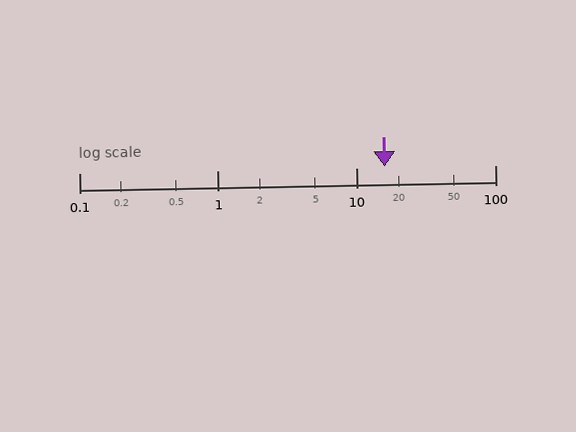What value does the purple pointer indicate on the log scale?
The pointer indicates approximately 16.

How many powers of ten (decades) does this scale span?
The scale spans 3 decades, from 0.1 to 100.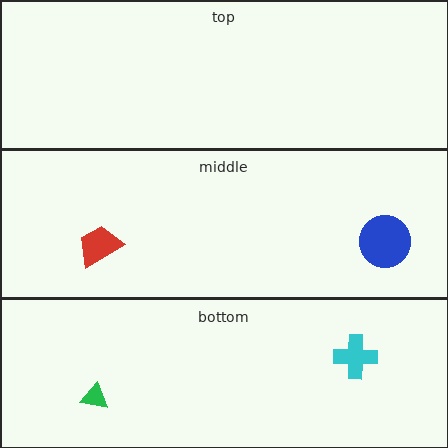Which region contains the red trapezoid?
The middle region.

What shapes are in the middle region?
The blue circle, the red trapezoid.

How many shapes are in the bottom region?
2.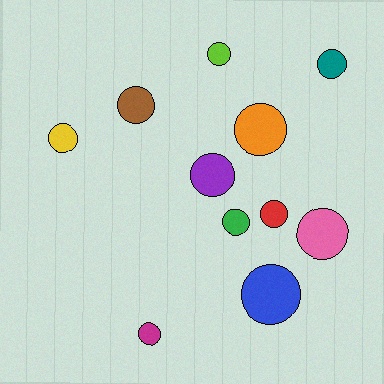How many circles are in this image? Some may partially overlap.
There are 11 circles.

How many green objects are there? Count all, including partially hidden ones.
There is 1 green object.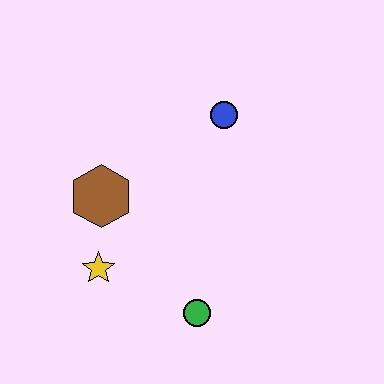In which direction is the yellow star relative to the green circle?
The yellow star is to the left of the green circle.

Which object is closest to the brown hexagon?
The yellow star is closest to the brown hexagon.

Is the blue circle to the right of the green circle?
Yes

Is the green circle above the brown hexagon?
No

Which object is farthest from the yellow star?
The blue circle is farthest from the yellow star.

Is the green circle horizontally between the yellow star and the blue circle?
Yes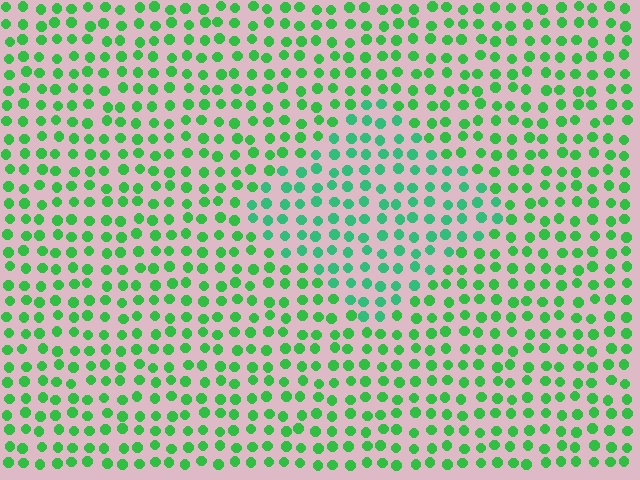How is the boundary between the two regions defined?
The boundary is defined purely by a slight shift in hue (about 23 degrees). Spacing, size, and orientation are identical on both sides.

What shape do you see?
I see a diamond.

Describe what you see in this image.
The image is filled with small green elements in a uniform arrangement. A diamond-shaped region is visible where the elements are tinted to a slightly different hue, forming a subtle color boundary.